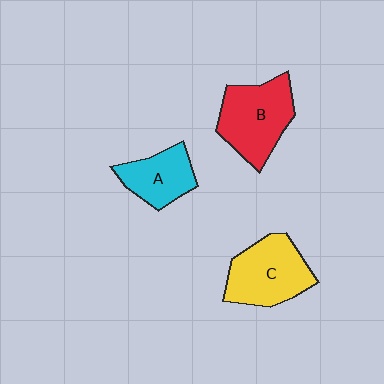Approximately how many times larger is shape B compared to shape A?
Approximately 1.5 times.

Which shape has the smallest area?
Shape A (cyan).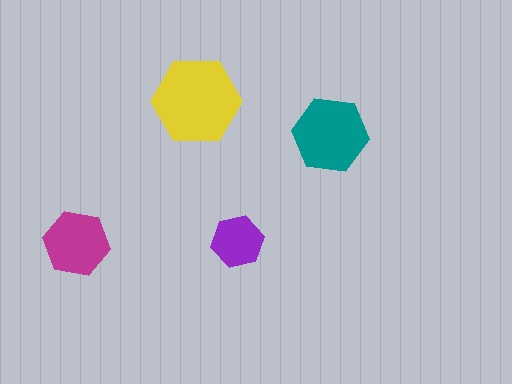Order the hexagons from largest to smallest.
the yellow one, the teal one, the magenta one, the purple one.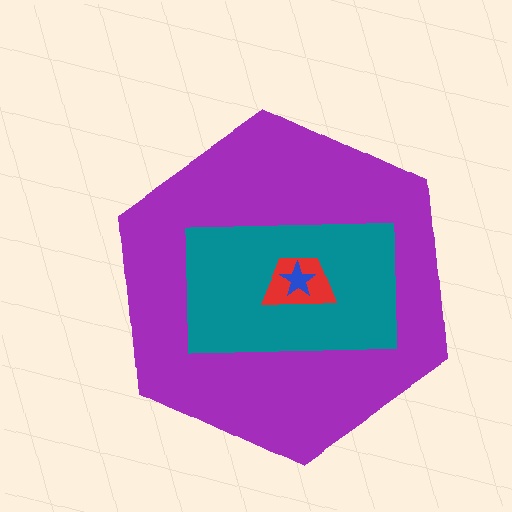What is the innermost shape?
The blue star.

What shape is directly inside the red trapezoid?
The blue star.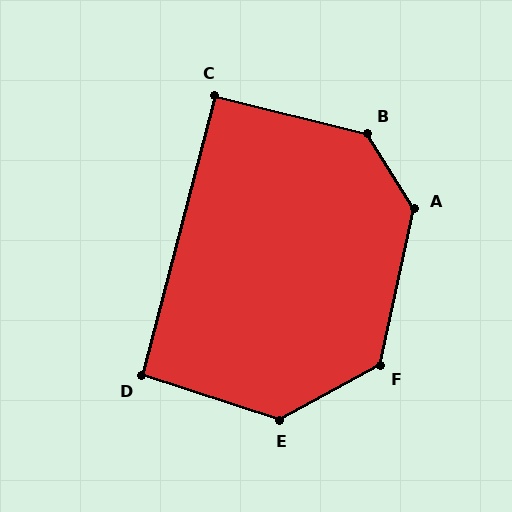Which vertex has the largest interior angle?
B, at approximately 136 degrees.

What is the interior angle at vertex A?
Approximately 136 degrees (obtuse).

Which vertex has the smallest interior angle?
C, at approximately 91 degrees.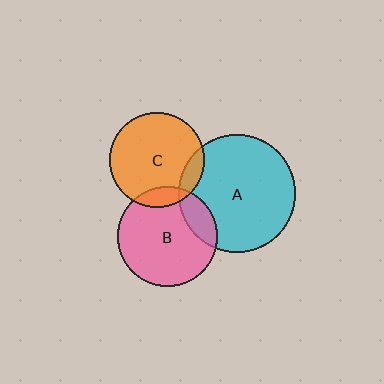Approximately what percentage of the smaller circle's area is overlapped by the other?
Approximately 10%.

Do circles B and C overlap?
Yes.